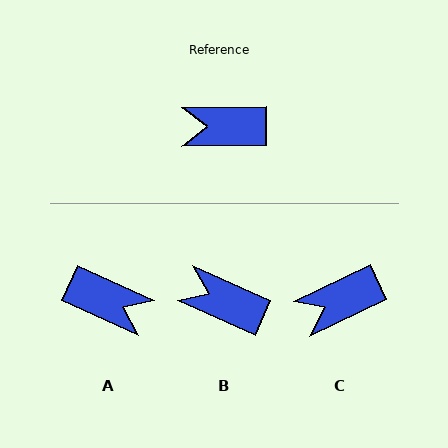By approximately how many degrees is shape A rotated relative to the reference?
Approximately 155 degrees counter-clockwise.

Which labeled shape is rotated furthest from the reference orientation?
A, about 155 degrees away.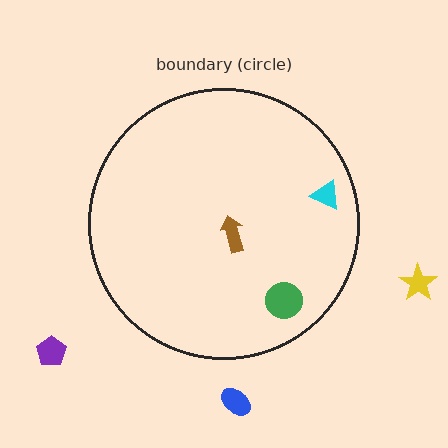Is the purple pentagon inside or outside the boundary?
Outside.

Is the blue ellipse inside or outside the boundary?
Outside.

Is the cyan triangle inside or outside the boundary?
Inside.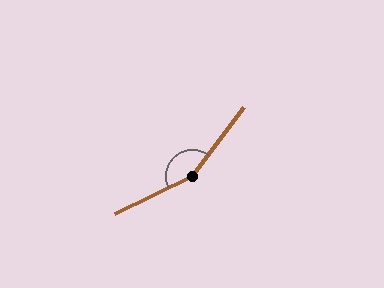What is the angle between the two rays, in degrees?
Approximately 153 degrees.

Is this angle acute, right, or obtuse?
It is obtuse.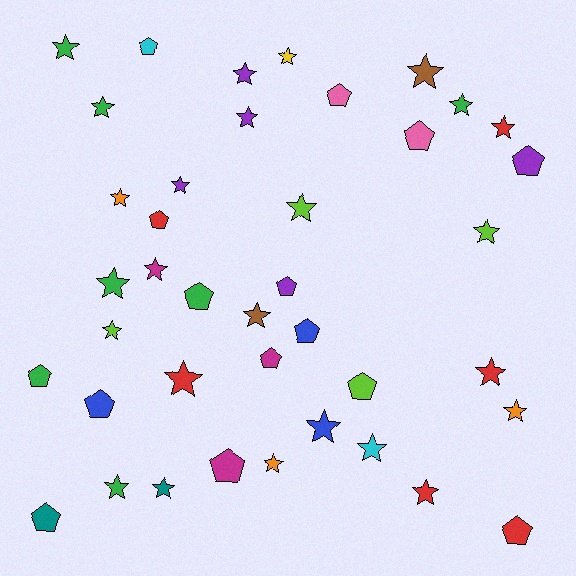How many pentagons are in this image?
There are 15 pentagons.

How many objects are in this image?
There are 40 objects.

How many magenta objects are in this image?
There are 3 magenta objects.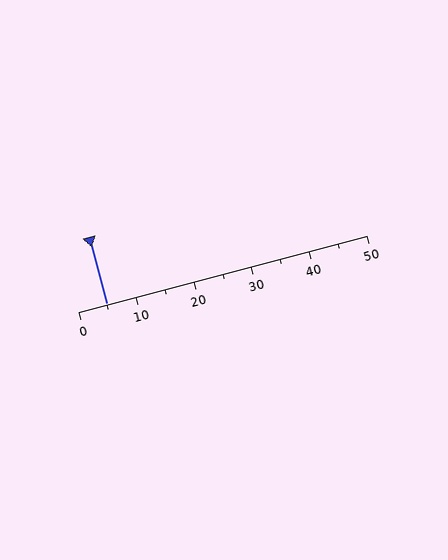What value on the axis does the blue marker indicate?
The marker indicates approximately 5.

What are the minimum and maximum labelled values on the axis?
The axis runs from 0 to 50.